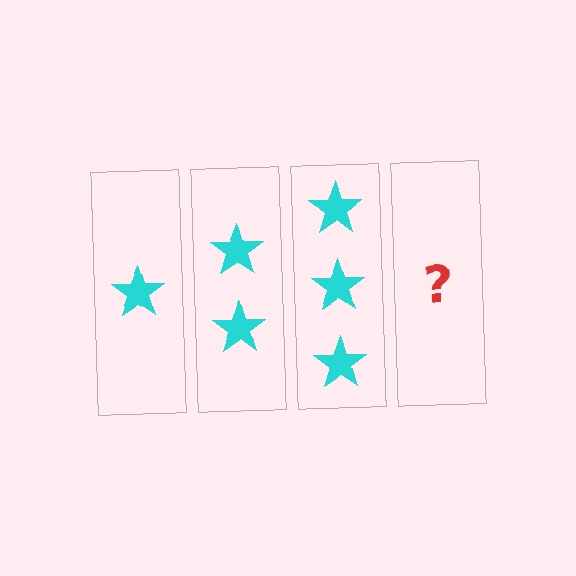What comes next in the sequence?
The next element should be 4 stars.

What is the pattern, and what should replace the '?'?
The pattern is that each step adds one more star. The '?' should be 4 stars.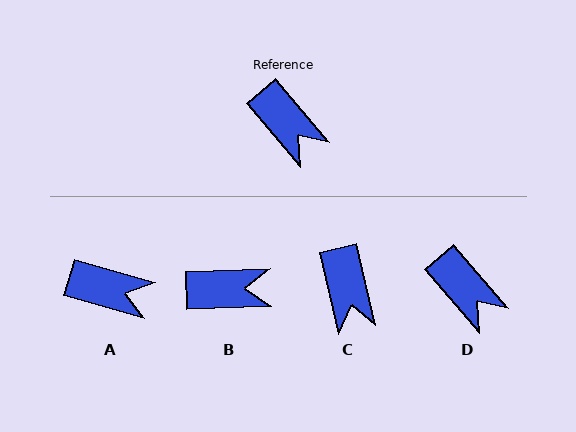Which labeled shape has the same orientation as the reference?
D.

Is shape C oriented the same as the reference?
No, it is off by about 27 degrees.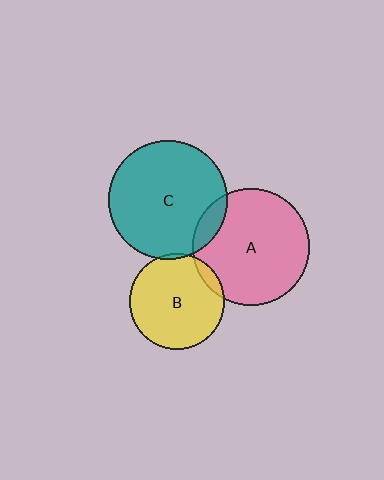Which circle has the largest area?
Circle C (teal).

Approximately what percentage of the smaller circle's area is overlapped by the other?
Approximately 5%.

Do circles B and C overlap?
Yes.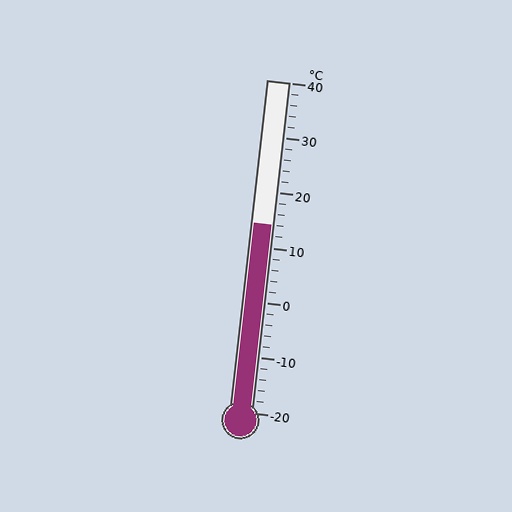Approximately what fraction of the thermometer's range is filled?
The thermometer is filled to approximately 55% of its range.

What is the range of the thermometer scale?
The thermometer scale ranges from -20°C to 40°C.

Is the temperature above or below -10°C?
The temperature is above -10°C.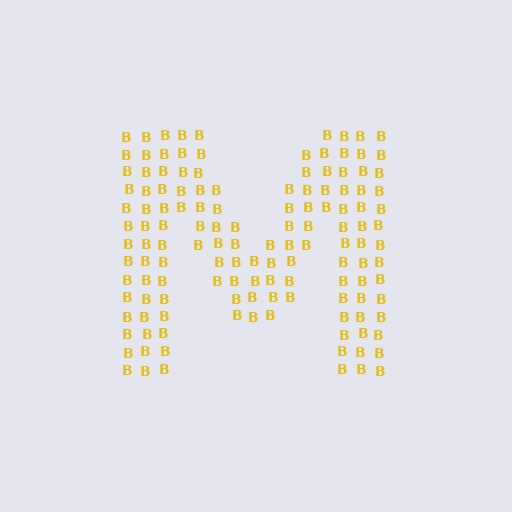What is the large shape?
The large shape is the letter M.